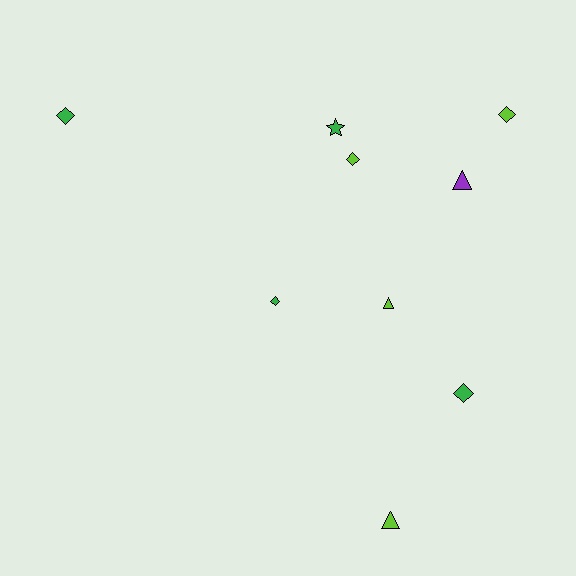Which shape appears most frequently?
Diamond, with 5 objects.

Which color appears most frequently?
Green, with 4 objects.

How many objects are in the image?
There are 9 objects.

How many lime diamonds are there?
There are 2 lime diamonds.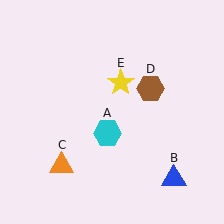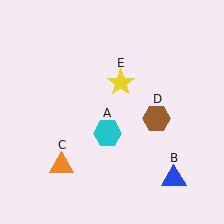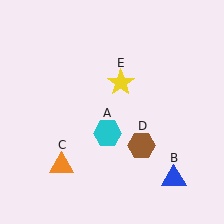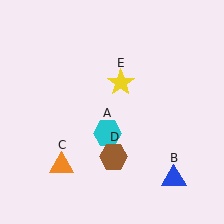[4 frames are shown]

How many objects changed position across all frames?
1 object changed position: brown hexagon (object D).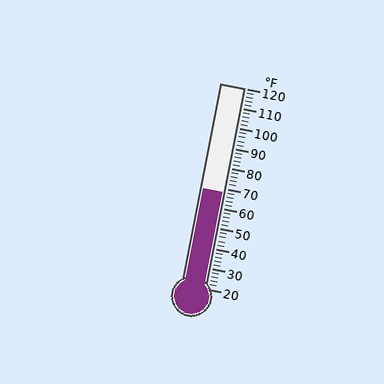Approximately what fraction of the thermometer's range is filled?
The thermometer is filled to approximately 50% of its range.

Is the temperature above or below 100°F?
The temperature is below 100°F.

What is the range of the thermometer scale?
The thermometer scale ranges from 20°F to 120°F.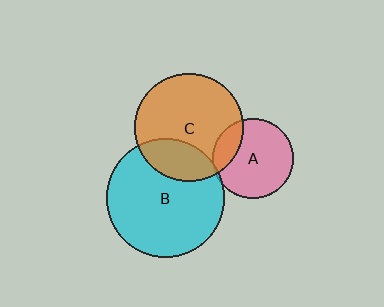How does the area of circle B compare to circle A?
Approximately 2.2 times.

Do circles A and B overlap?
Yes.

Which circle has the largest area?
Circle B (cyan).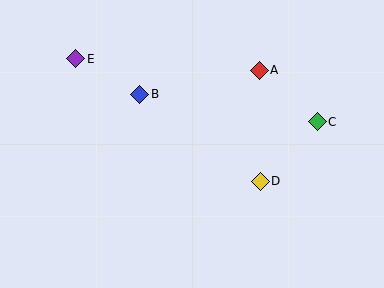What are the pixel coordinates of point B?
Point B is at (140, 94).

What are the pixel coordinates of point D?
Point D is at (260, 181).